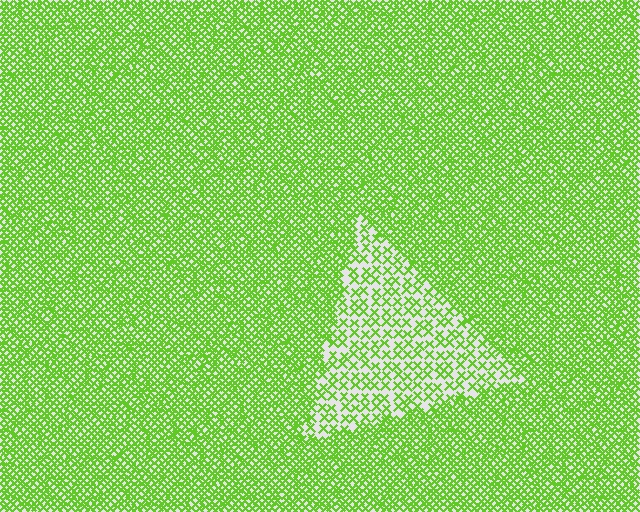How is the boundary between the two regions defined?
The boundary is defined by a change in element density (approximately 2.5x ratio). All elements are the same color, size, and shape.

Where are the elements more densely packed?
The elements are more densely packed outside the triangle boundary.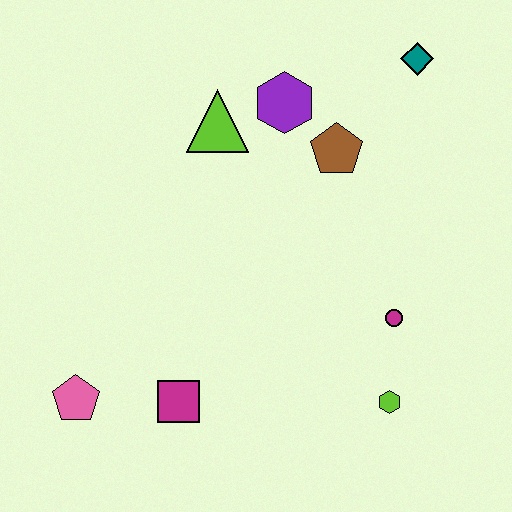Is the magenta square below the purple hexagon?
Yes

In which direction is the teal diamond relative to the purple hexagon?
The teal diamond is to the right of the purple hexagon.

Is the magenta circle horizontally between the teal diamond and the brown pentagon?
Yes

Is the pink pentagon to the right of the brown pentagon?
No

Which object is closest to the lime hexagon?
The magenta circle is closest to the lime hexagon.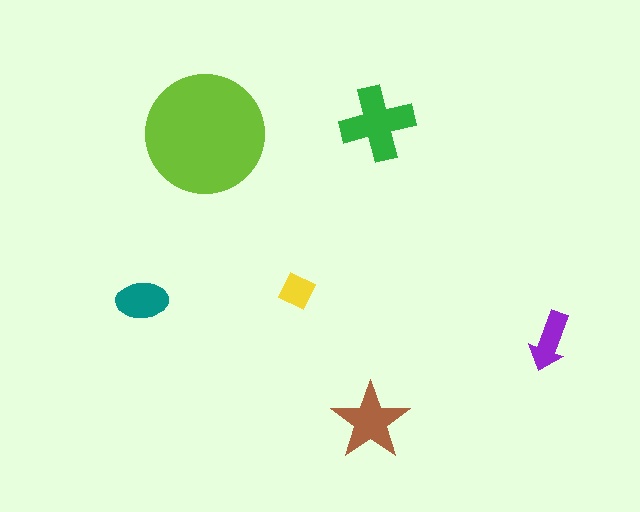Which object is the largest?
The lime circle.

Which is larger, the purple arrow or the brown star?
The brown star.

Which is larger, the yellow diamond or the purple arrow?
The purple arrow.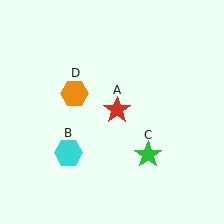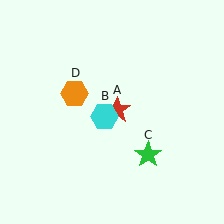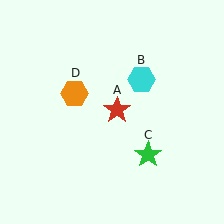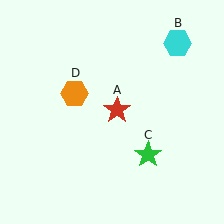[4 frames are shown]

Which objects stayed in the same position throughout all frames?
Red star (object A) and green star (object C) and orange hexagon (object D) remained stationary.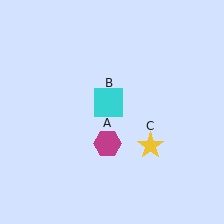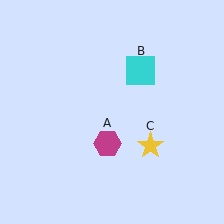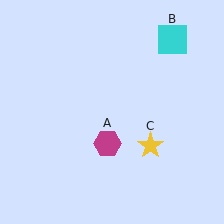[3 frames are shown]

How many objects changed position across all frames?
1 object changed position: cyan square (object B).